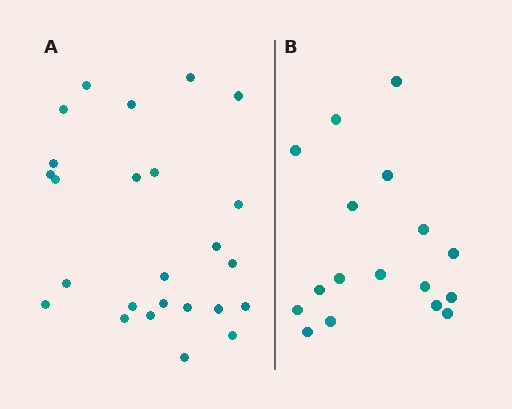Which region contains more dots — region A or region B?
Region A (the left region) has more dots.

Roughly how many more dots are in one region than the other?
Region A has roughly 8 or so more dots than region B.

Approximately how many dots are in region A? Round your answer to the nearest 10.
About 20 dots. (The exact count is 25, which rounds to 20.)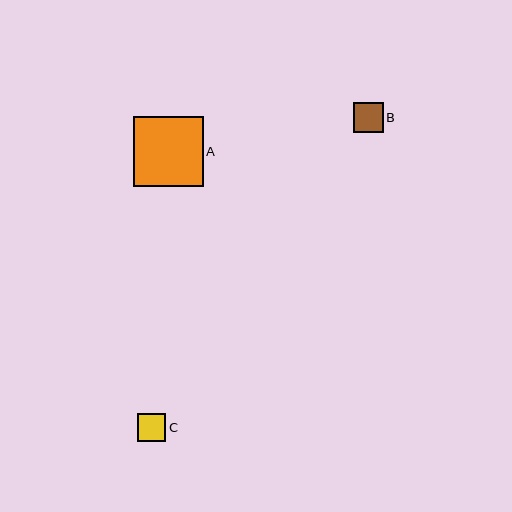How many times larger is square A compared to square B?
Square A is approximately 2.4 times the size of square B.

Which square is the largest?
Square A is the largest with a size of approximately 70 pixels.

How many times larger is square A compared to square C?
Square A is approximately 2.4 times the size of square C.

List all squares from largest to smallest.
From largest to smallest: A, B, C.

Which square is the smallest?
Square C is the smallest with a size of approximately 29 pixels.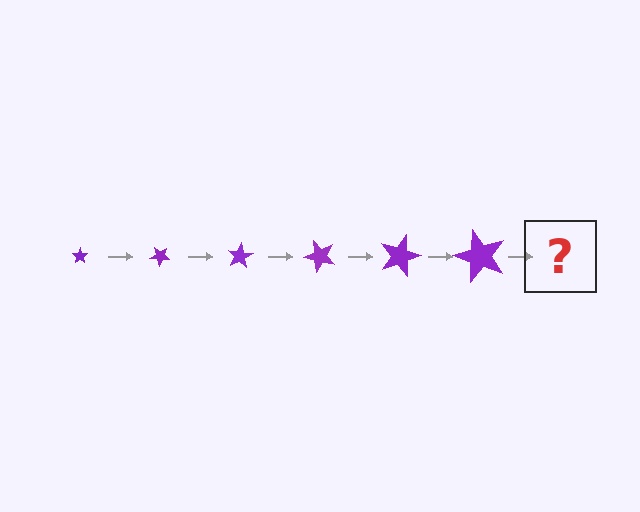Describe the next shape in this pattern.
It should be a star, larger than the previous one and rotated 240 degrees from the start.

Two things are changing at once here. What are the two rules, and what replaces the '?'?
The two rules are that the star grows larger each step and it rotates 40 degrees each step. The '?' should be a star, larger than the previous one and rotated 240 degrees from the start.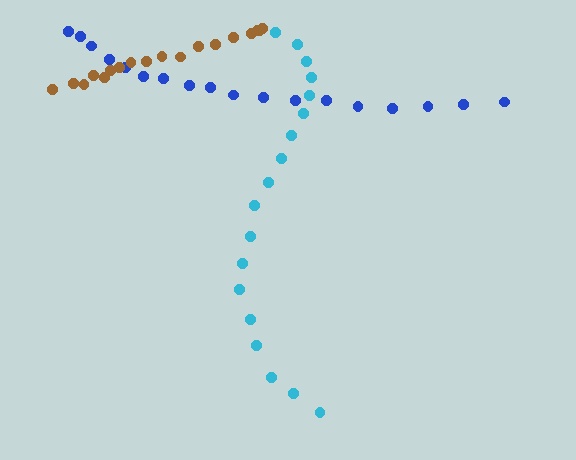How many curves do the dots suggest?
There are 3 distinct paths.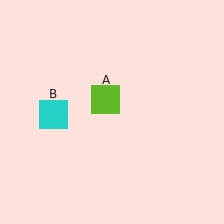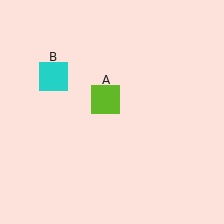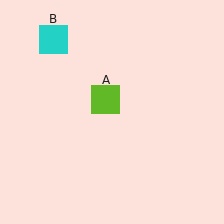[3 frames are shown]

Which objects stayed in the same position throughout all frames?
Lime square (object A) remained stationary.